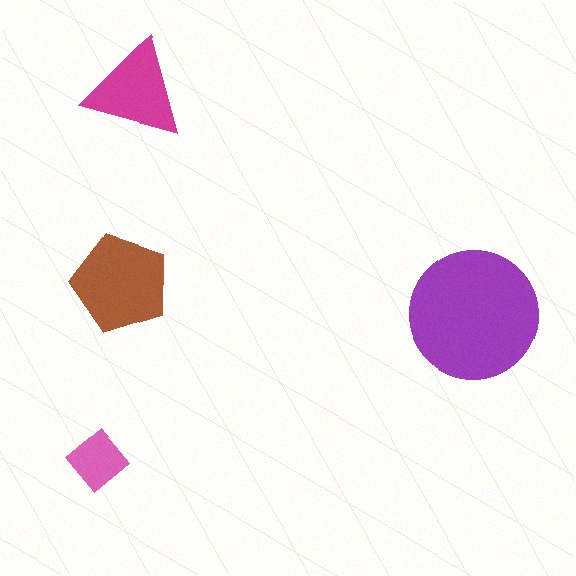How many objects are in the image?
There are 4 objects in the image.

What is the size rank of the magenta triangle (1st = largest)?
3rd.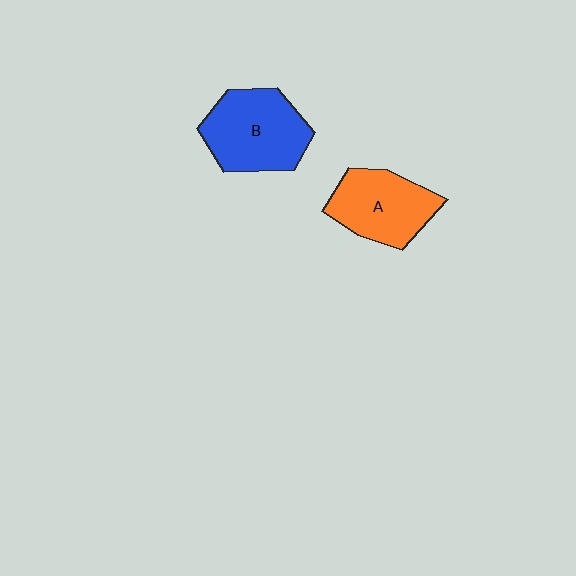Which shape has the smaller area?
Shape A (orange).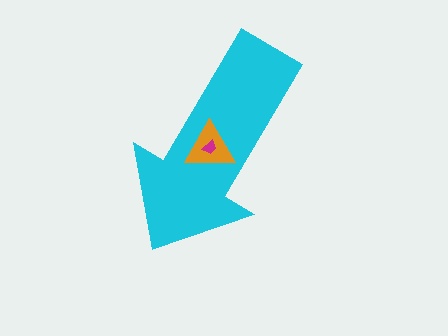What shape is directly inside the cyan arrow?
The orange triangle.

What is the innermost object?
The magenta trapezoid.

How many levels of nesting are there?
3.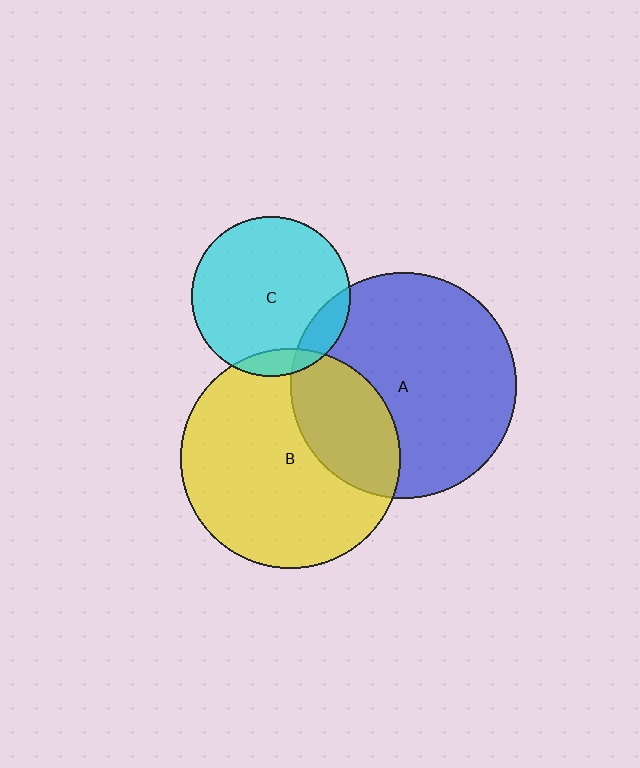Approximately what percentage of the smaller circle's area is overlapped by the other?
Approximately 10%.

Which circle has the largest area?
Circle A (blue).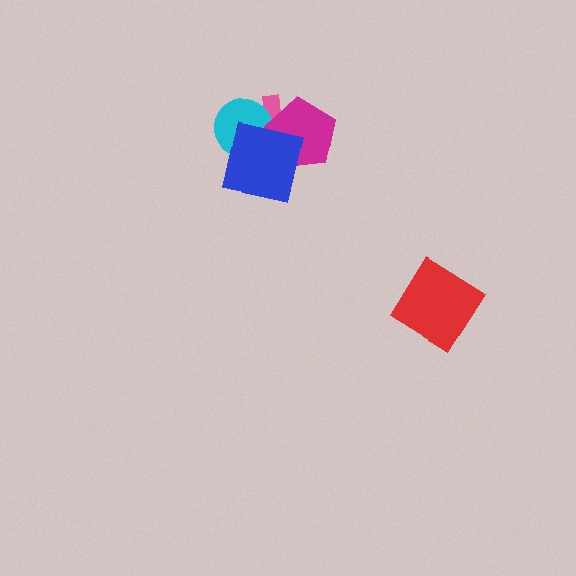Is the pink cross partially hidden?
Yes, it is partially covered by another shape.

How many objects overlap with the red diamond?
0 objects overlap with the red diamond.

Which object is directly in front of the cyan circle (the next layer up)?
The magenta pentagon is directly in front of the cyan circle.